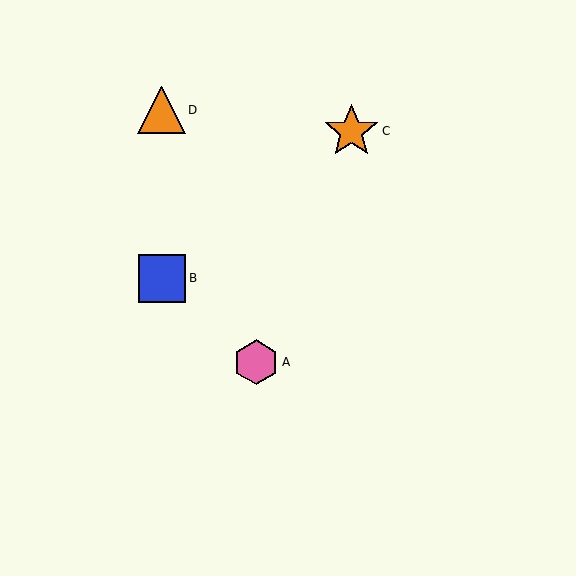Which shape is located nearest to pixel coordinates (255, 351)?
The pink hexagon (labeled A) at (256, 362) is nearest to that location.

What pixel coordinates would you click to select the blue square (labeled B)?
Click at (162, 278) to select the blue square B.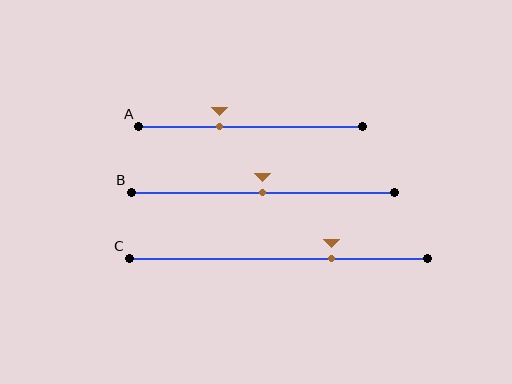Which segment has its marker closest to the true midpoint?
Segment B has its marker closest to the true midpoint.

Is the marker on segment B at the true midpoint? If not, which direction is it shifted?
Yes, the marker on segment B is at the true midpoint.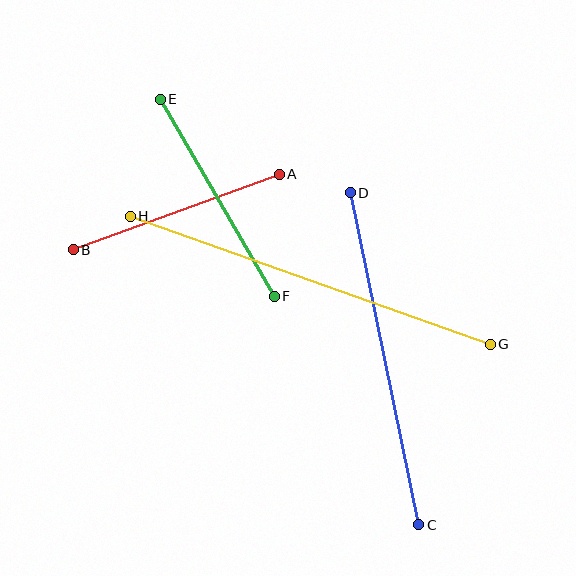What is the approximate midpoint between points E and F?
The midpoint is at approximately (217, 198) pixels.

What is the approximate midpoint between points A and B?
The midpoint is at approximately (176, 212) pixels.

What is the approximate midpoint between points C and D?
The midpoint is at approximately (384, 359) pixels.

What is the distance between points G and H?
The distance is approximately 382 pixels.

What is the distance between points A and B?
The distance is approximately 219 pixels.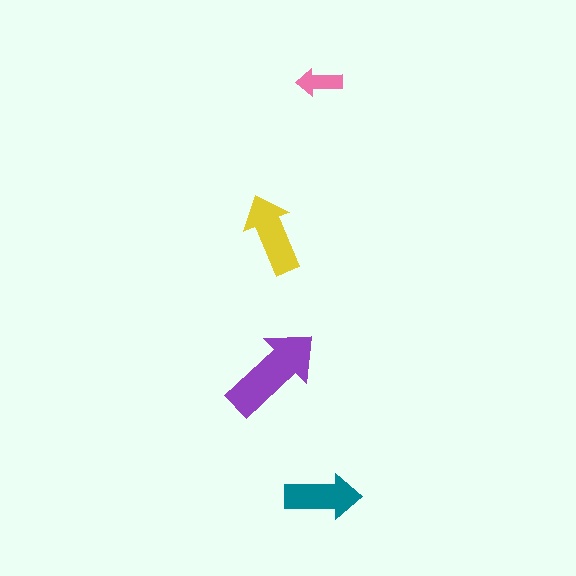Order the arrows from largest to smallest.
the purple one, the yellow one, the teal one, the pink one.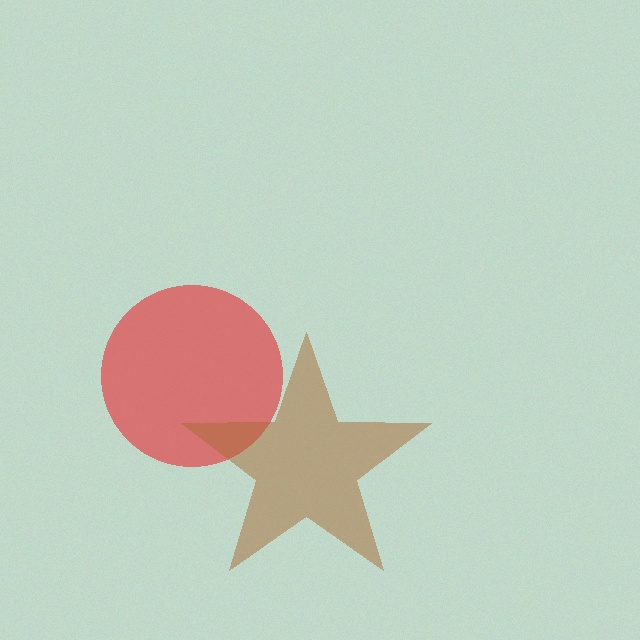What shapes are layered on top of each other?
The layered shapes are: a red circle, a brown star.